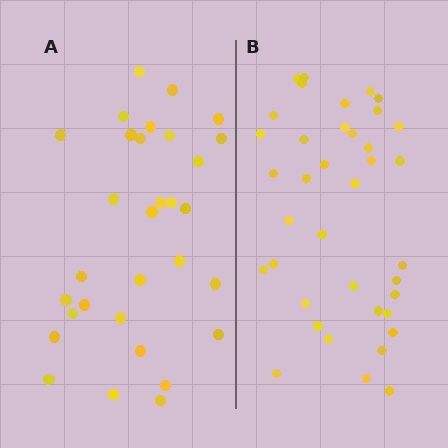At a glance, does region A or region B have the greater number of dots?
Region B (the right region) has more dots.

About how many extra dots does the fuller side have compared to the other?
Region B has roughly 8 or so more dots than region A.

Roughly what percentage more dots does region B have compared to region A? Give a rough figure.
About 25% more.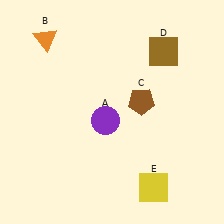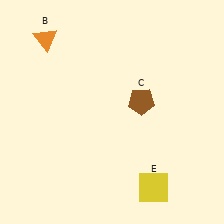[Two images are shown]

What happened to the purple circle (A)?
The purple circle (A) was removed in Image 2. It was in the bottom-left area of Image 1.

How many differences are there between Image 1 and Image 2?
There are 2 differences between the two images.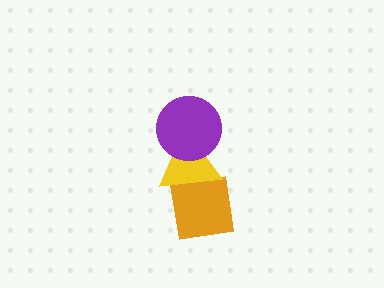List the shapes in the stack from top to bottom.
From top to bottom: the purple circle, the yellow triangle, the orange square.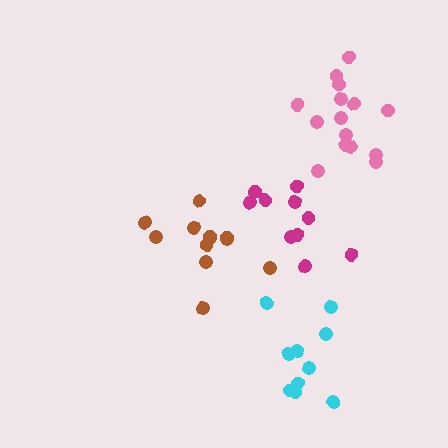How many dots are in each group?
Group 1: 12 dots, Group 2: 10 dots, Group 3: 15 dots, Group 4: 10 dots (47 total).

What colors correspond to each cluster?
The clusters are colored: brown, cyan, pink, magenta.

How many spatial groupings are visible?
There are 4 spatial groupings.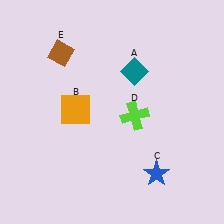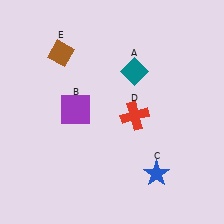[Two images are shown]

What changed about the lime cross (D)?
In Image 1, D is lime. In Image 2, it changed to red.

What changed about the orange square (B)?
In Image 1, B is orange. In Image 2, it changed to purple.